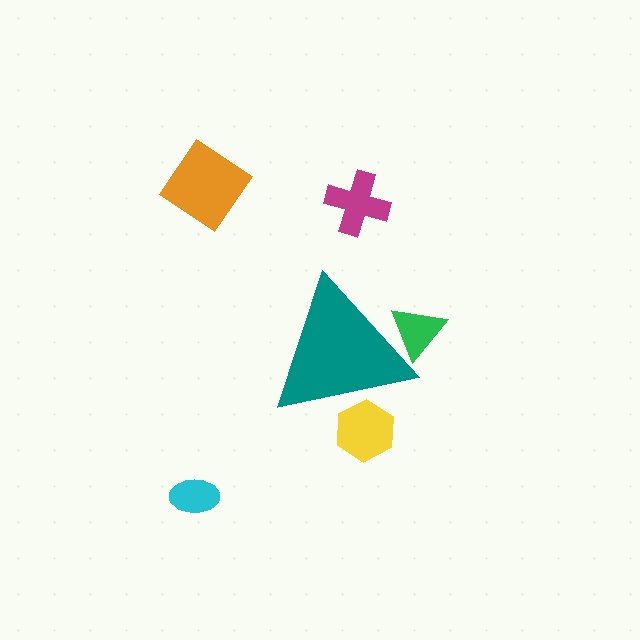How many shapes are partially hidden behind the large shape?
2 shapes are partially hidden.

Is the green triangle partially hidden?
Yes, the green triangle is partially hidden behind the teal triangle.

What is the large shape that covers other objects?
A teal triangle.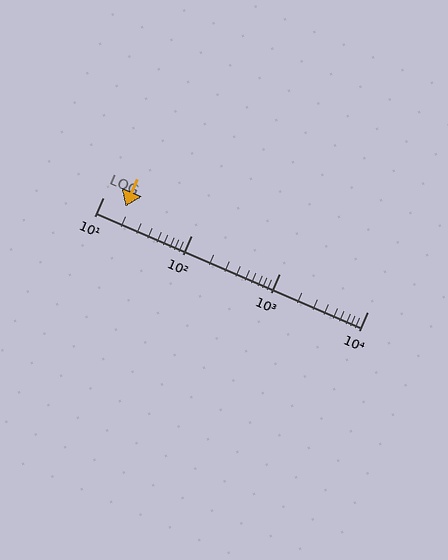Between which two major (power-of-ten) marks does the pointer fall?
The pointer is between 10 and 100.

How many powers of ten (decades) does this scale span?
The scale spans 3 decades, from 10 to 10000.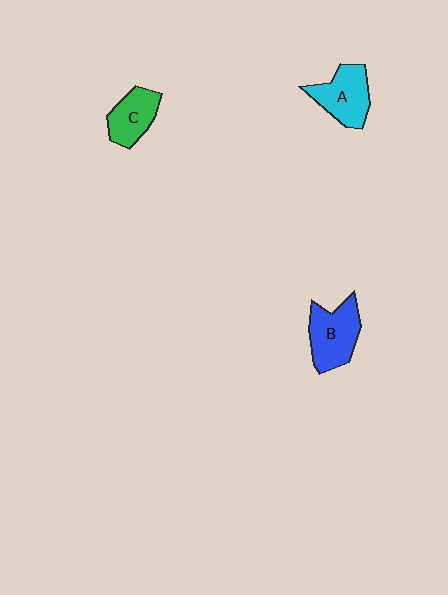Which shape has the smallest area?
Shape C (green).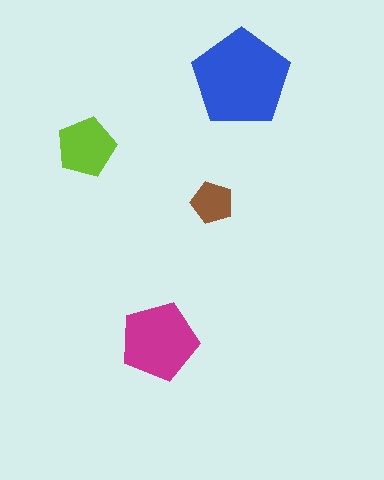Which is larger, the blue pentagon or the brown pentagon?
The blue one.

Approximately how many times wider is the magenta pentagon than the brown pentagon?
About 2 times wider.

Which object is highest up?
The blue pentagon is topmost.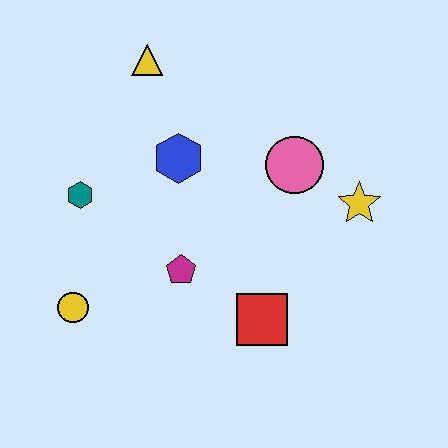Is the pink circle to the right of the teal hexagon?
Yes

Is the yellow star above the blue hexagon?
No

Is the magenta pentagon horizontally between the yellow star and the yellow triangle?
Yes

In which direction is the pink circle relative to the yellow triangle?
The pink circle is to the right of the yellow triangle.